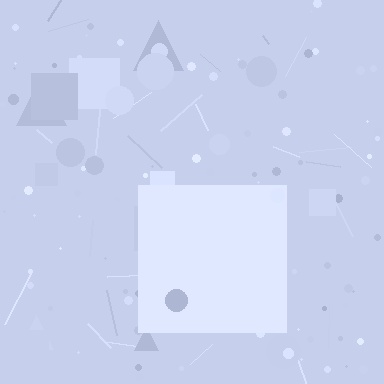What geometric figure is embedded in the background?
A square is embedded in the background.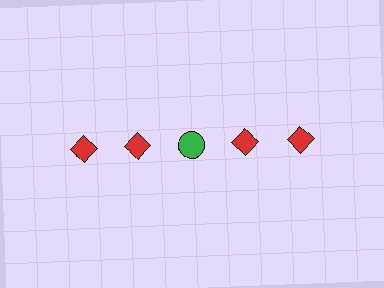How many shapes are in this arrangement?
There are 5 shapes arranged in a grid pattern.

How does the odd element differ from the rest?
It differs in both color (green instead of red) and shape (circle instead of diamond).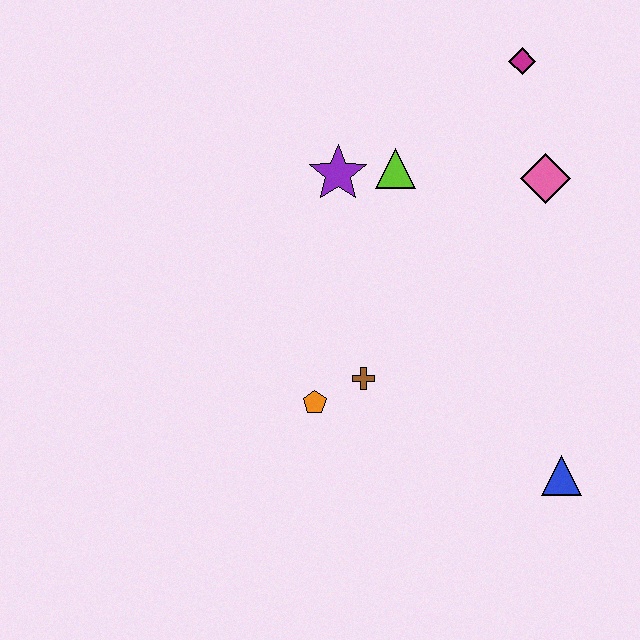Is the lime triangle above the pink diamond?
Yes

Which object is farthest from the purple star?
The blue triangle is farthest from the purple star.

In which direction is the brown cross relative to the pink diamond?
The brown cross is below the pink diamond.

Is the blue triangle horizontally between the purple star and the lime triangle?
No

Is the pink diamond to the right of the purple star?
Yes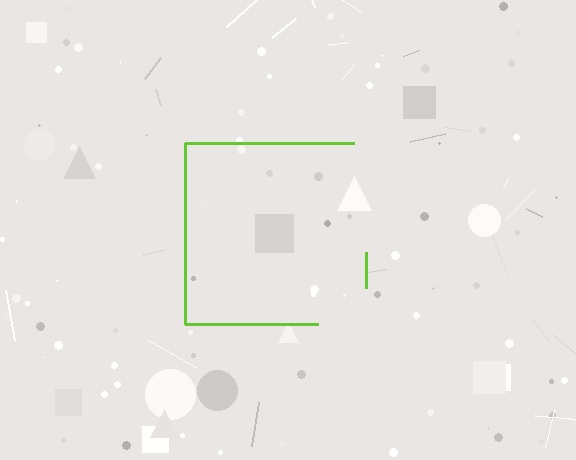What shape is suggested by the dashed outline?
The dashed outline suggests a square.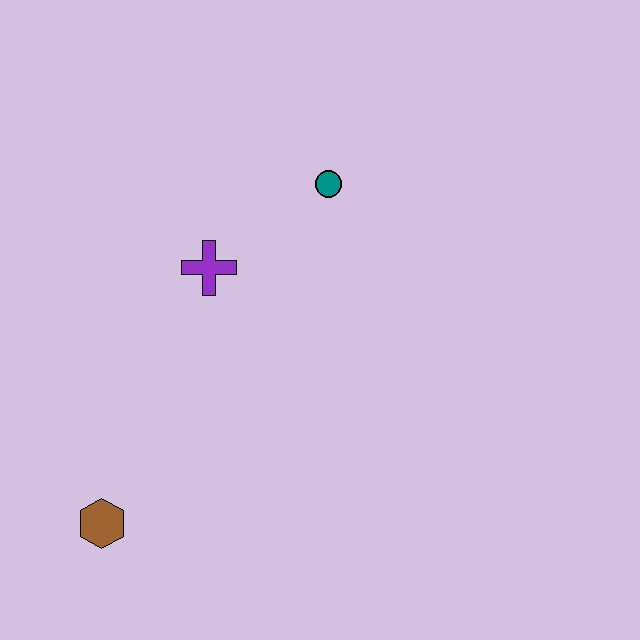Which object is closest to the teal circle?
The purple cross is closest to the teal circle.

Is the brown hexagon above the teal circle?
No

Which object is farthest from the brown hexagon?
The teal circle is farthest from the brown hexagon.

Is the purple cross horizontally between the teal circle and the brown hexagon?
Yes